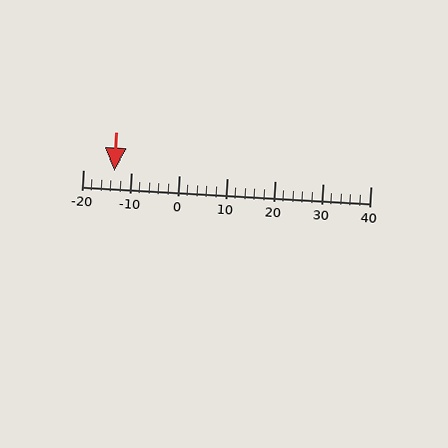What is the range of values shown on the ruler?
The ruler shows values from -20 to 40.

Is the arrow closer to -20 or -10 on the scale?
The arrow is closer to -10.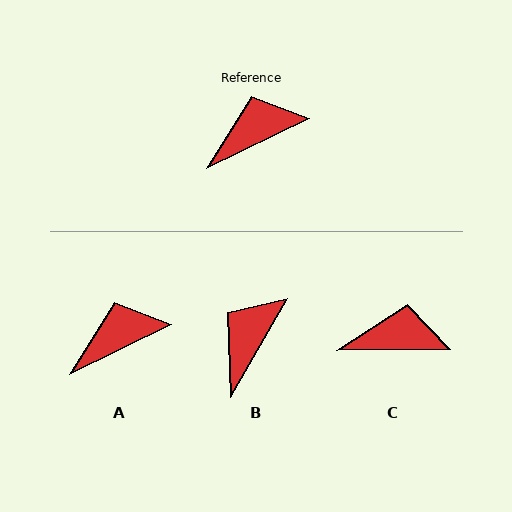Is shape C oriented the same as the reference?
No, it is off by about 25 degrees.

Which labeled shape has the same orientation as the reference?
A.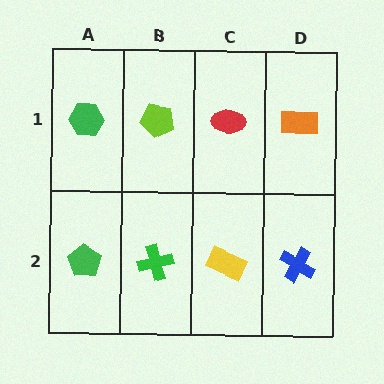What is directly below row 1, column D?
A blue cross.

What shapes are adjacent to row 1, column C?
A yellow rectangle (row 2, column C), a lime pentagon (row 1, column B), an orange rectangle (row 1, column D).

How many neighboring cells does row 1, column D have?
2.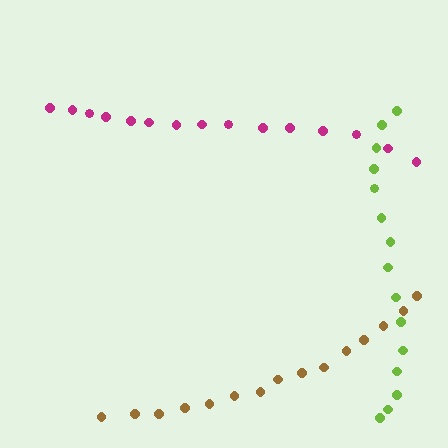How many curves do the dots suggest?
There are 3 distinct paths.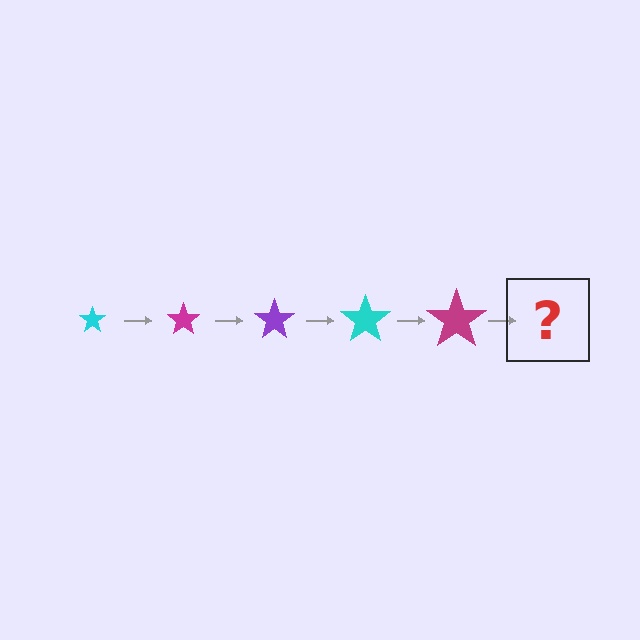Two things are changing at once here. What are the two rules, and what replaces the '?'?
The two rules are that the star grows larger each step and the color cycles through cyan, magenta, and purple. The '?' should be a purple star, larger than the previous one.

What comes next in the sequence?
The next element should be a purple star, larger than the previous one.